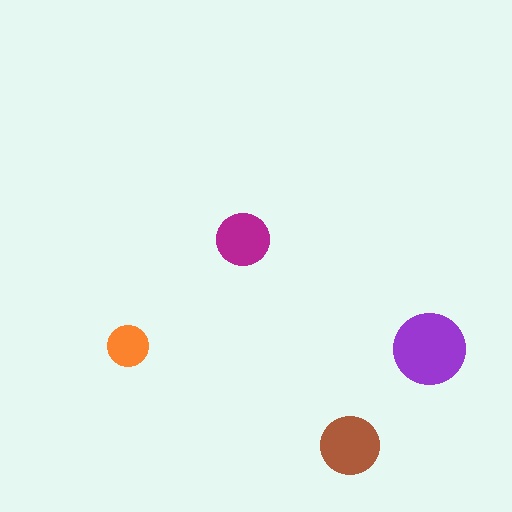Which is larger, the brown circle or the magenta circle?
The brown one.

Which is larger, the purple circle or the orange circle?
The purple one.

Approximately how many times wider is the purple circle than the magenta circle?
About 1.5 times wider.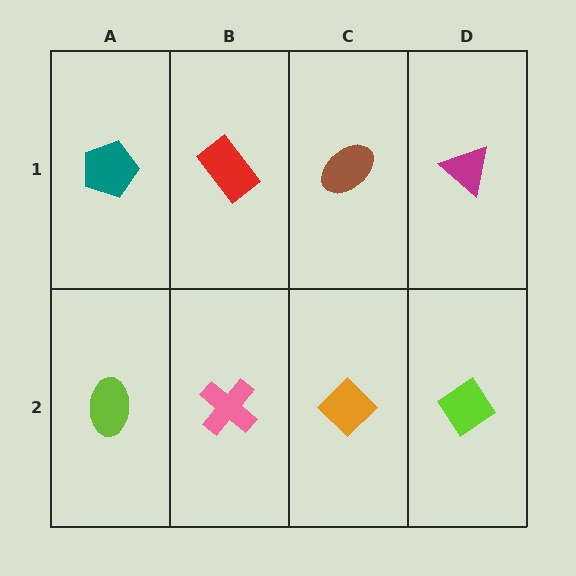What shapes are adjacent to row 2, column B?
A red rectangle (row 1, column B), a lime ellipse (row 2, column A), an orange diamond (row 2, column C).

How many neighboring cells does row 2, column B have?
3.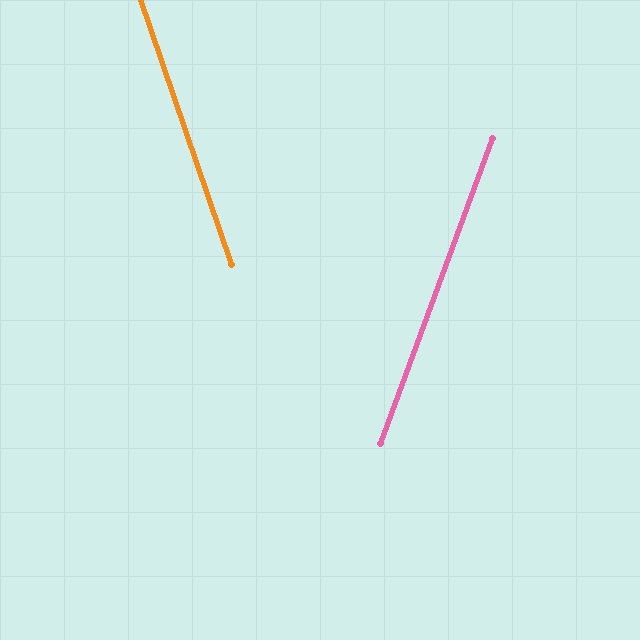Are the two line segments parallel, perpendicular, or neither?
Neither parallel nor perpendicular — they differ by about 39°.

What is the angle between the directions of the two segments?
Approximately 39 degrees.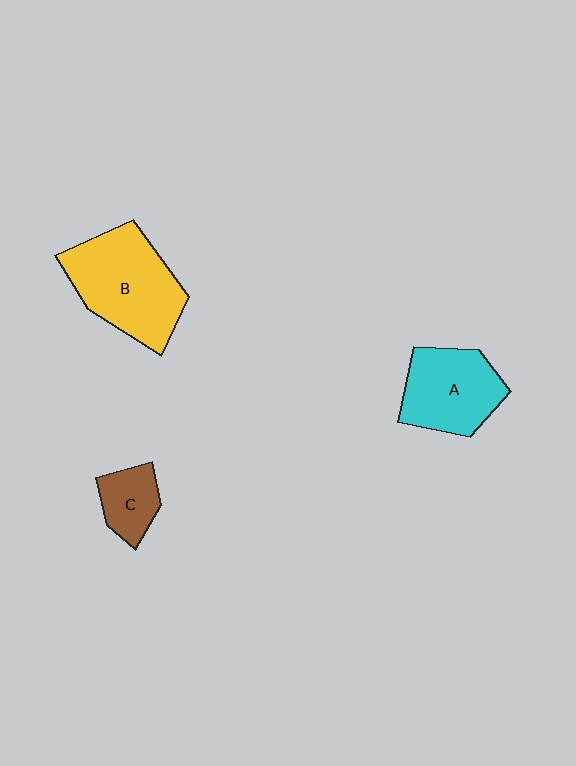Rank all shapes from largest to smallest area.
From largest to smallest: B (yellow), A (cyan), C (brown).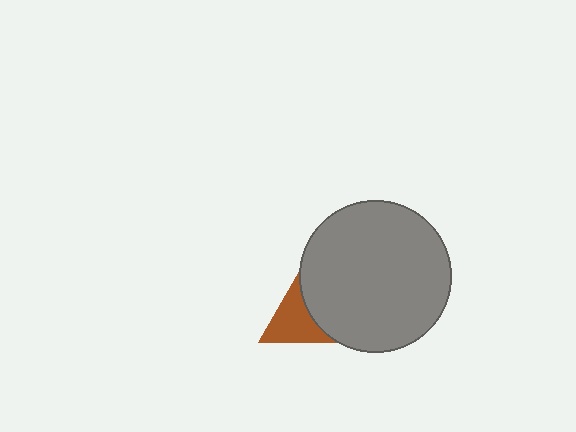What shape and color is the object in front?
The object in front is a gray circle.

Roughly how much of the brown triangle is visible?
A small part of it is visible (roughly 38%).